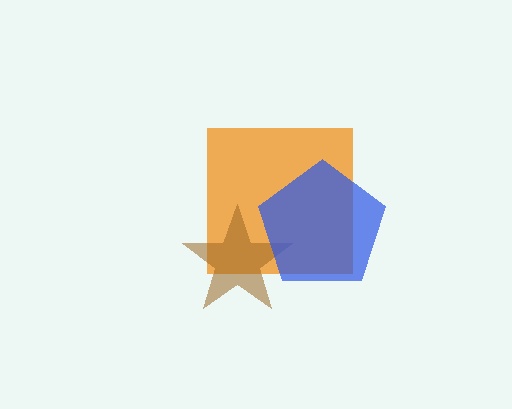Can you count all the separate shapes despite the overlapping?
Yes, there are 3 separate shapes.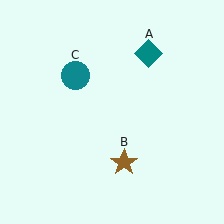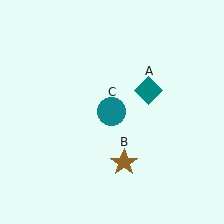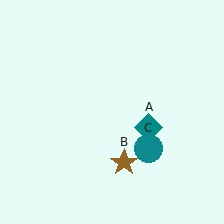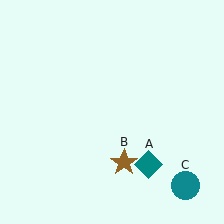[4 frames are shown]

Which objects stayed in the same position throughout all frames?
Brown star (object B) remained stationary.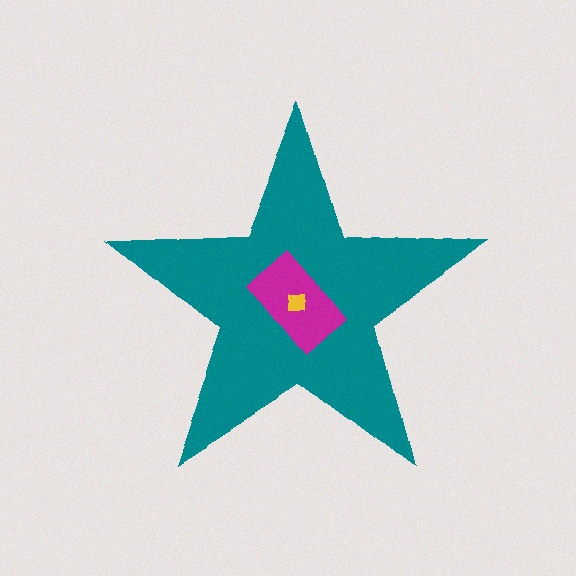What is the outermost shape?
The teal star.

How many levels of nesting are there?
3.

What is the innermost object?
The yellow square.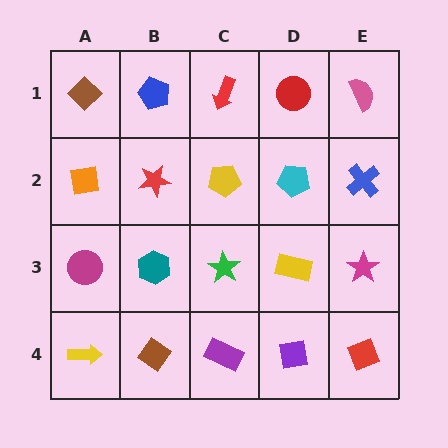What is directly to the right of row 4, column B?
A purple rectangle.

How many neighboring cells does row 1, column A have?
2.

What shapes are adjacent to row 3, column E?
A blue cross (row 2, column E), a red diamond (row 4, column E), a yellow rectangle (row 3, column D).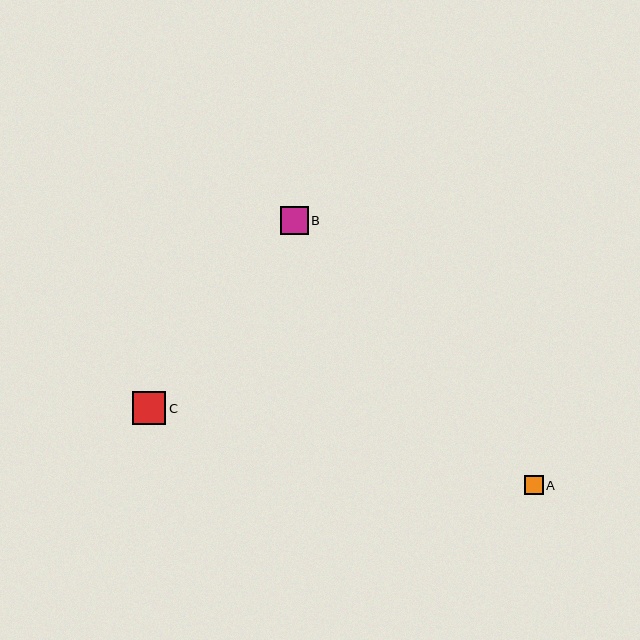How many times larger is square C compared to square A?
Square C is approximately 1.8 times the size of square A.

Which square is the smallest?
Square A is the smallest with a size of approximately 19 pixels.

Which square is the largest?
Square C is the largest with a size of approximately 33 pixels.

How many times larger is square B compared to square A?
Square B is approximately 1.5 times the size of square A.